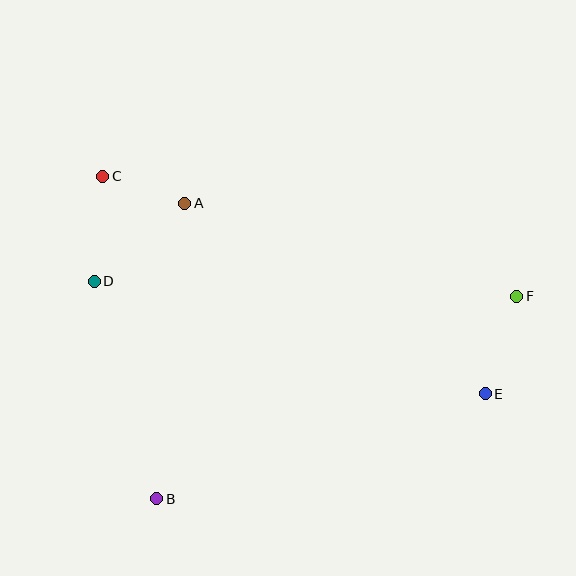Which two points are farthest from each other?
Points C and E are farthest from each other.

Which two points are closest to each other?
Points A and C are closest to each other.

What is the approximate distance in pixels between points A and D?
The distance between A and D is approximately 119 pixels.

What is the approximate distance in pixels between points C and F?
The distance between C and F is approximately 431 pixels.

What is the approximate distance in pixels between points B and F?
The distance between B and F is approximately 413 pixels.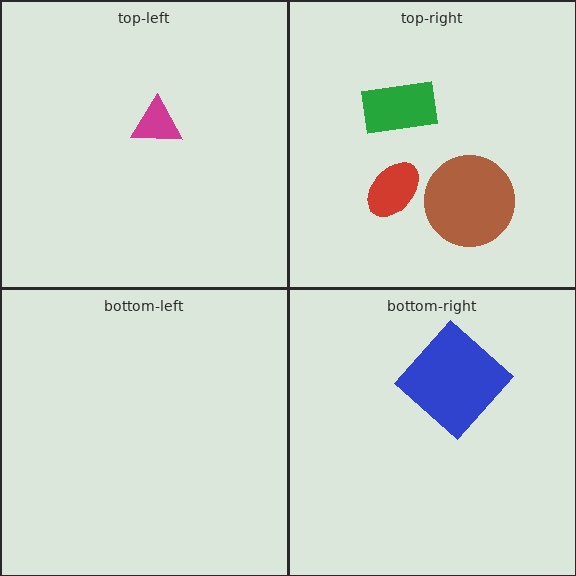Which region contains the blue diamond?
The bottom-right region.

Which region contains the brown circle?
The top-right region.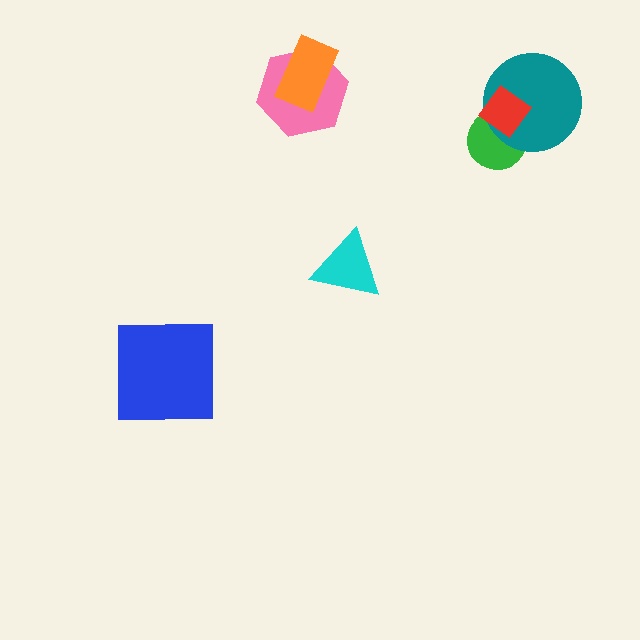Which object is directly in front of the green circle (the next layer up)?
The teal circle is directly in front of the green circle.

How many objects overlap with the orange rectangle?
1 object overlaps with the orange rectangle.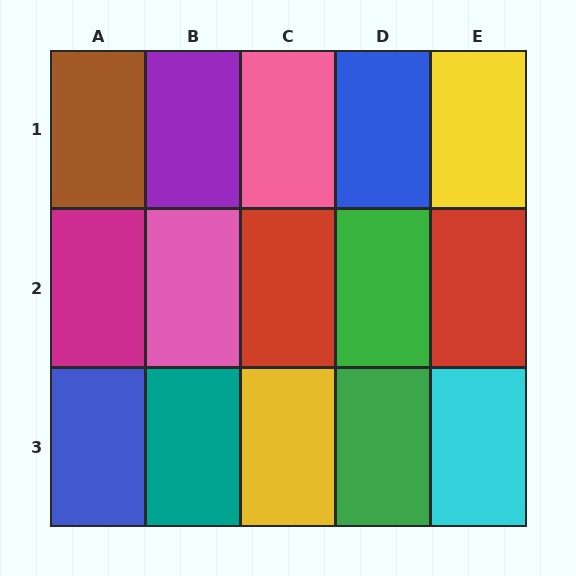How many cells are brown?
1 cell is brown.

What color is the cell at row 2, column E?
Red.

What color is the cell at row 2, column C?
Red.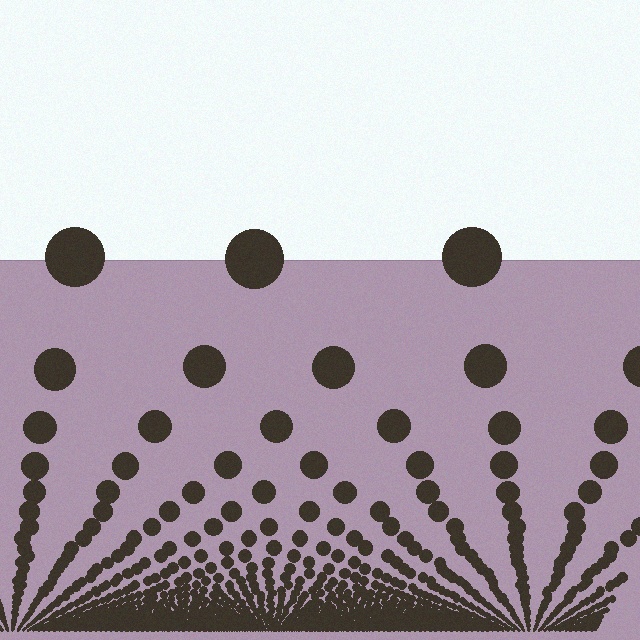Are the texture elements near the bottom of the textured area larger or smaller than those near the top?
Smaller. The gradient is inverted — elements near the bottom are smaller and denser.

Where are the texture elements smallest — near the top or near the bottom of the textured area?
Near the bottom.